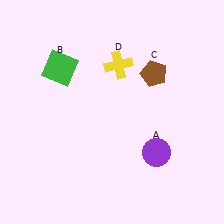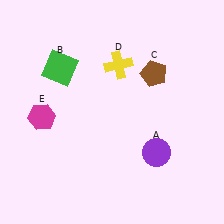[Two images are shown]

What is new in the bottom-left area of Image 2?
A magenta hexagon (E) was added in the bottom-left area of Image 2.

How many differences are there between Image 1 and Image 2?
There is 1 difference between the two images.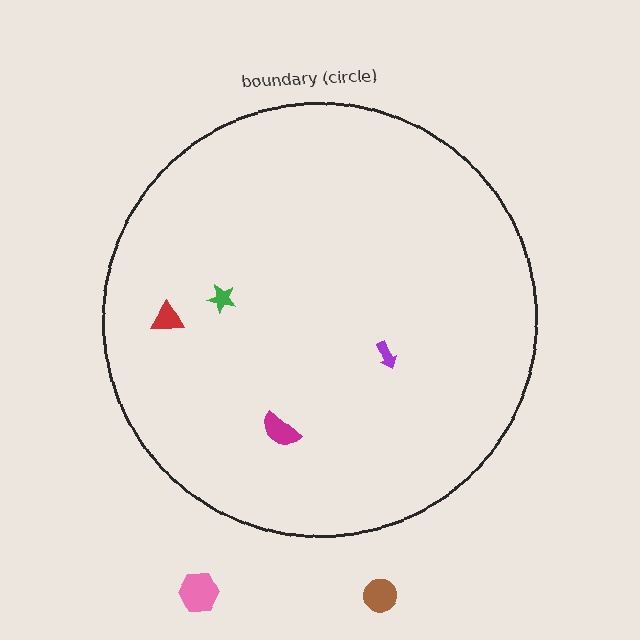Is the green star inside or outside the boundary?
Inside.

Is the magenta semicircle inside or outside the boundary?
Inside.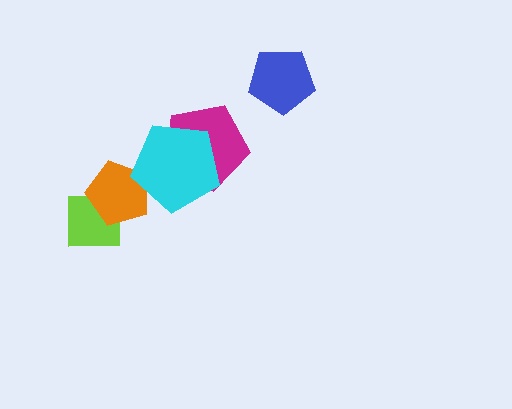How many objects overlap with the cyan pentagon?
2 objects overlap with the cyan pentagon.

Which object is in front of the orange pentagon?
The cyan pentagon is in front of the orange pentagon.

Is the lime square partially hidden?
Yes, it is partially covered by another shape.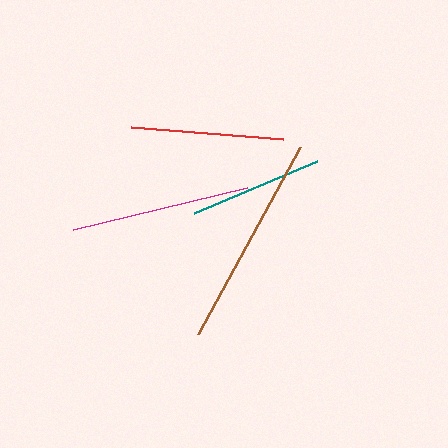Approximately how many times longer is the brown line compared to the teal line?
The brown line is approximately 1.6 times the length of the teal line.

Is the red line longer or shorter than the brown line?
The brown line is longer than the red line.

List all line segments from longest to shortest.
From longest to shortest: brown, magenta, red, teal.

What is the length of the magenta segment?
The magenta segment is approximately 179 pixels long.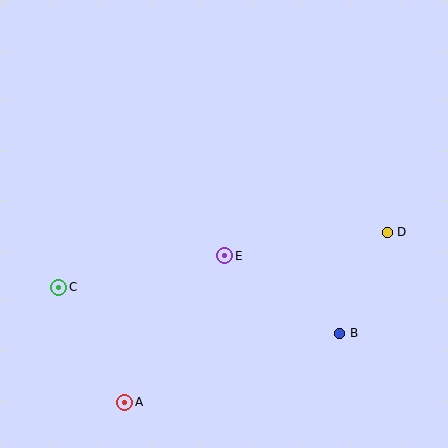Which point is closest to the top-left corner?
Point C is closest to the top-left corner.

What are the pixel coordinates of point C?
Point C is at (59, 287).